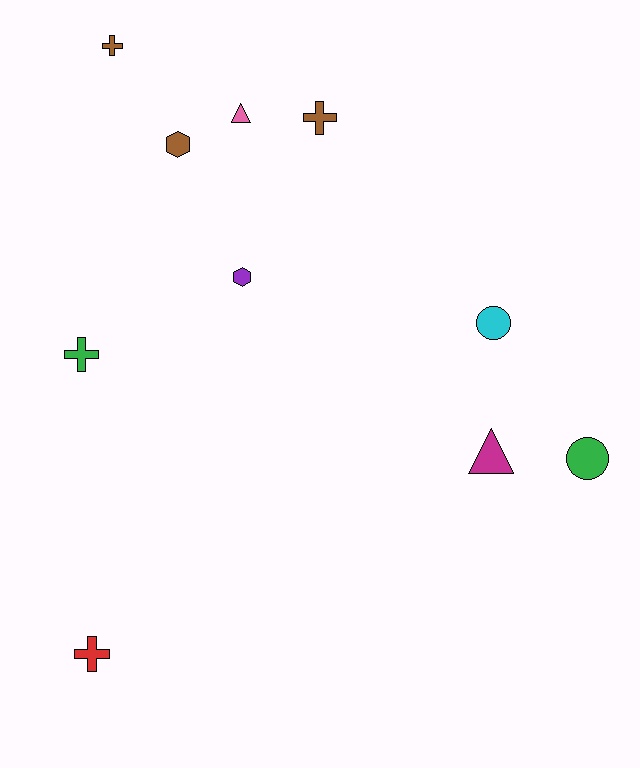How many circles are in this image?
There are 2 circles.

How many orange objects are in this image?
There are no orange objects.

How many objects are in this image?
There are 10 objects.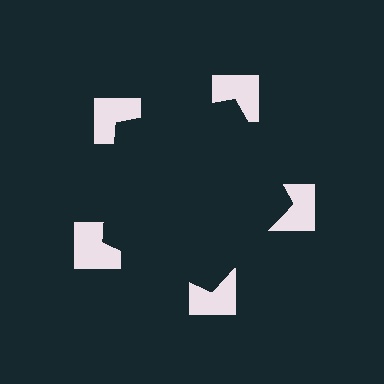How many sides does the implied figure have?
5 sides.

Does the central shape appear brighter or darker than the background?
It typically appears slightly darker than the background, even though no actual brightness change is drawn.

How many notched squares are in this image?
There are 5 — one at each vertex of the illusory pentagon.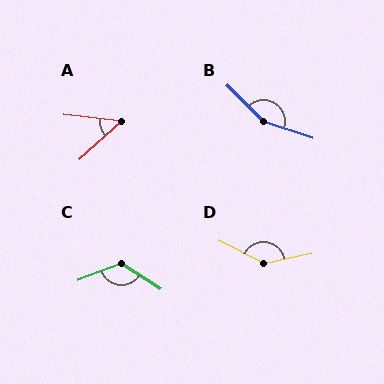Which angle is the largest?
B, at approximately 154 degrees.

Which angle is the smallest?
A, at approximately 48 degrees.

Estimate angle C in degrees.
Approximately 126 degrees.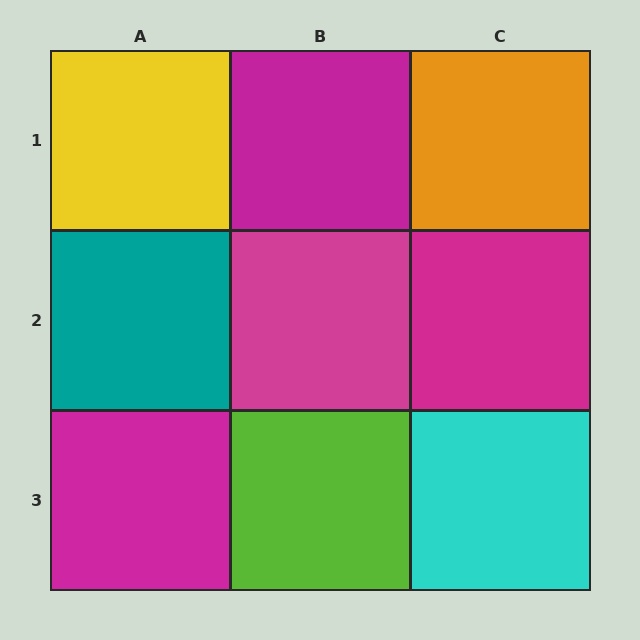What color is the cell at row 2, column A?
Teal.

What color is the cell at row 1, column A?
Yellow.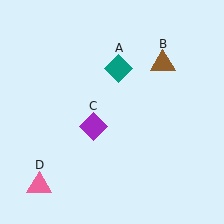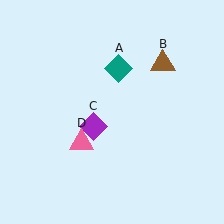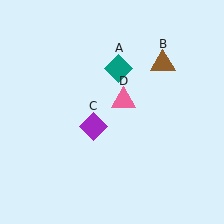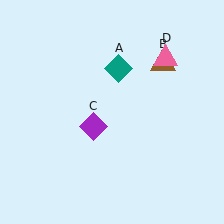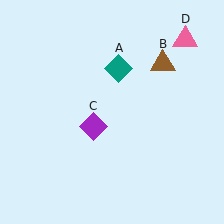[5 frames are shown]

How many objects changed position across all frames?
1 object changed position: pink triangle (object D).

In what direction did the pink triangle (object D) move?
The pink triangle (object D) moved up and to the right.